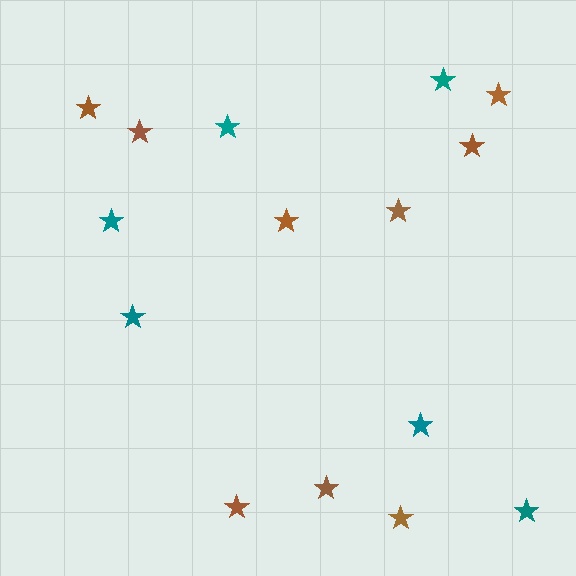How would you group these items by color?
There are 2 groups: one group of brown stars (9) and one group of teal stars (6).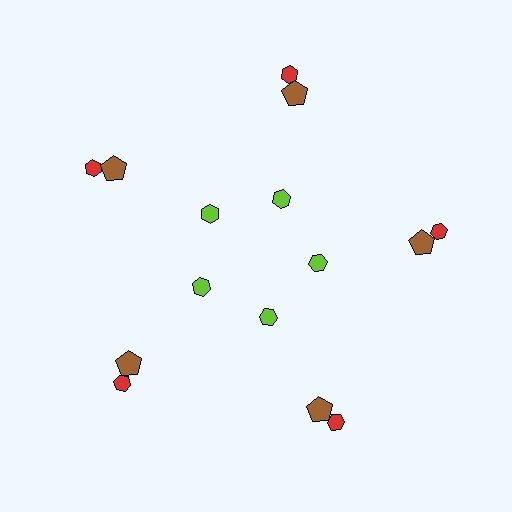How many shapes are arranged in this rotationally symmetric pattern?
There are 15 shapes, arranged in 5 groups of 3.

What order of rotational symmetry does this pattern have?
This pattern has 5-fold rotational symmetry.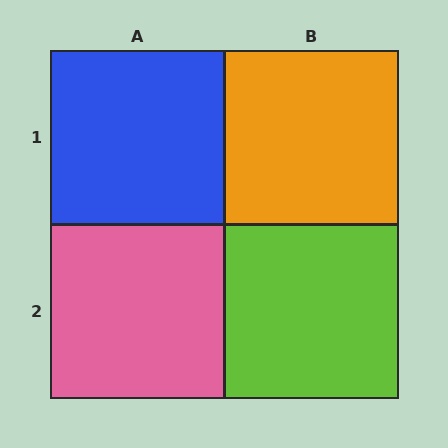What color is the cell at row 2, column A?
Pink.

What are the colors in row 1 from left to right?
Blue, orange.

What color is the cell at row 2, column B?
Lime.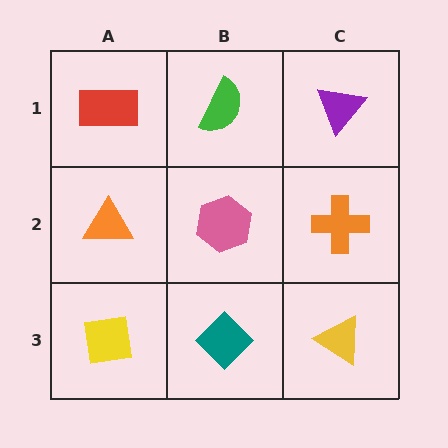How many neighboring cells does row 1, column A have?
2.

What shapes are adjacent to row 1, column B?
A pink hexagon (row 2, column B), a red rectangle (row 1, column A), a purple triangle (row 1, column C).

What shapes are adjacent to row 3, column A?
An orange triangle (row 2, column A), a teal diamond (row 3, column B).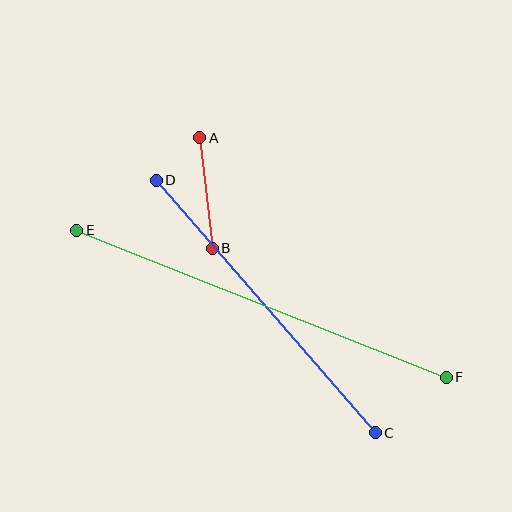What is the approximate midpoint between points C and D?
The midpoint is at approximately (266, 307) pixels.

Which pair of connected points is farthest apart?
Points E and F are farthest apart.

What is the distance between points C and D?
The distance is approximately 334 pixels.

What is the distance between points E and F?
The distance is approximately 398 pixels.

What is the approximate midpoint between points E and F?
The midpoint is at approximately (262, 304) pixels.